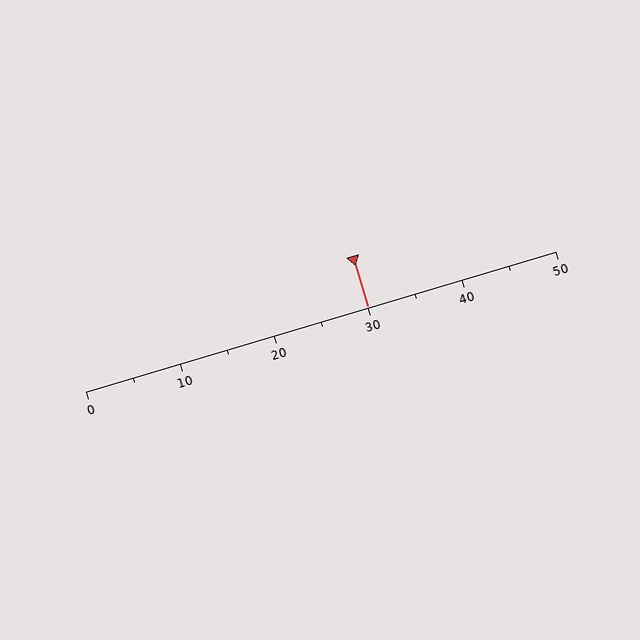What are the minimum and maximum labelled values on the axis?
The axis runs from 0 to 50.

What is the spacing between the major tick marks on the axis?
The major ticks are spaced 10 apart.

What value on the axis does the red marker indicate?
The marker indicates approximately 30.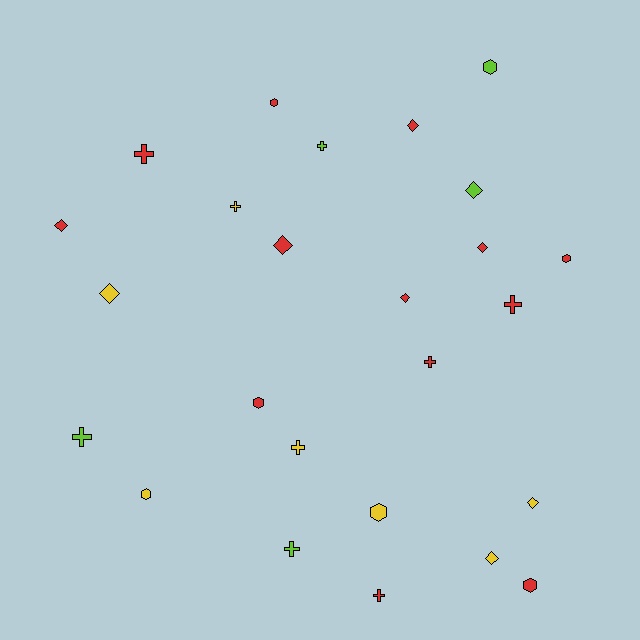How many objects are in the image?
There are 25 objects.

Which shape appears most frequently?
Cross, with 9 objects.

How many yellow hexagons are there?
There are 2 yellow hexagons.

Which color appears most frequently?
Red, with 13 objects.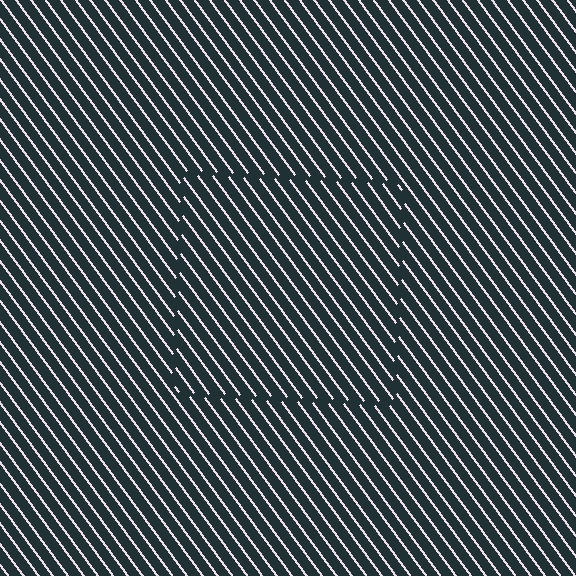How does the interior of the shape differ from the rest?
The interior of the shape contains the same grating, shifted by half a period — the contour is defined by the phase discontinuity where line-ends from the inner and outer gratings abut.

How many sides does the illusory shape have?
4 sides — the line-ends trace a square.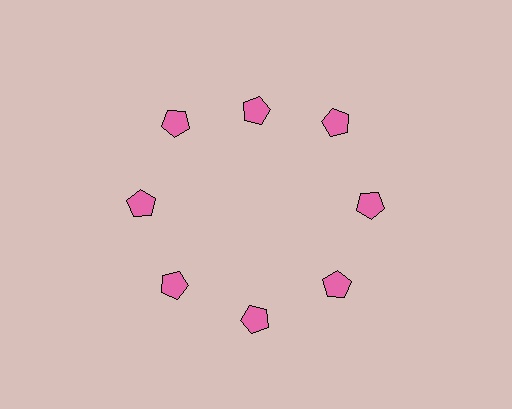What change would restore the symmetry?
The symmetry would be restored by moving it outward, back onto the ring so that all 8 pentagons sit at equal angles and equal distance from the center.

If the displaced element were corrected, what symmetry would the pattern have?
It would have 8-fold rotational symmetry — the pattern would map onto itself every 45 degrees.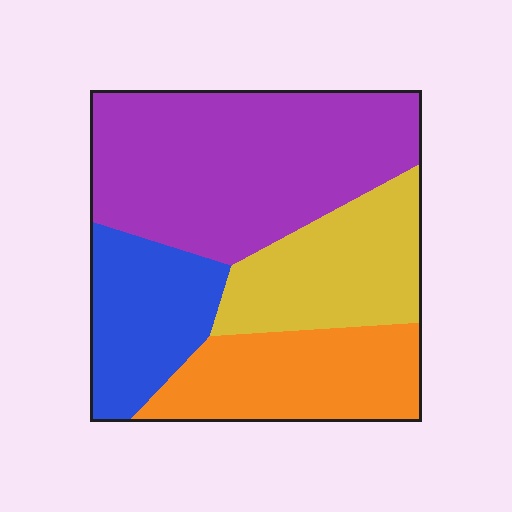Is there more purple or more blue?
Purple.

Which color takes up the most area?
Purple, at roughly 40%.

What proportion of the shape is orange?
Orange takes up about one fifth (1/5) of the shape.